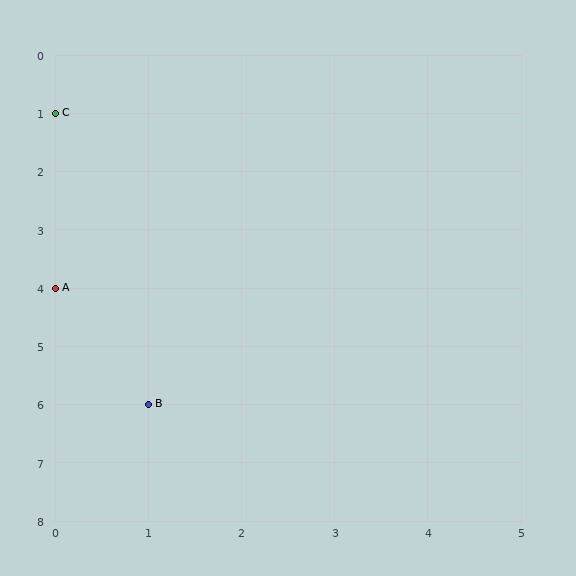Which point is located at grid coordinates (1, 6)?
Point B is at (1, 6).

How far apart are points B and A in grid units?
Points B and A are 1 column and 2 rows apart (about 2.2 grid units diagonally).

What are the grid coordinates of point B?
Point B is at grid coordinates (1, 6).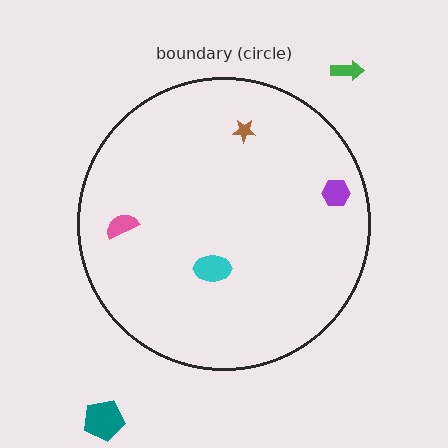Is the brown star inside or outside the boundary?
Inside.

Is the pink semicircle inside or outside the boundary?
Inside.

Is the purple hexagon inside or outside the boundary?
Inside.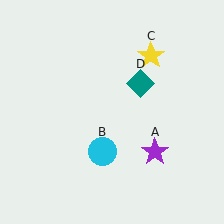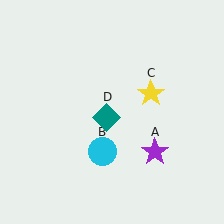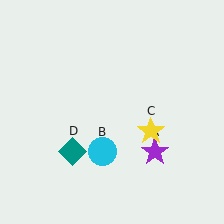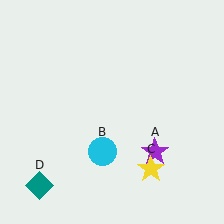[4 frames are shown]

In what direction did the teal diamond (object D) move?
The teal diamond (object D) moved down and to the left.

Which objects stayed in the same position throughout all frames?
Purple star (object A) and cyan circle (object B) remained stationary.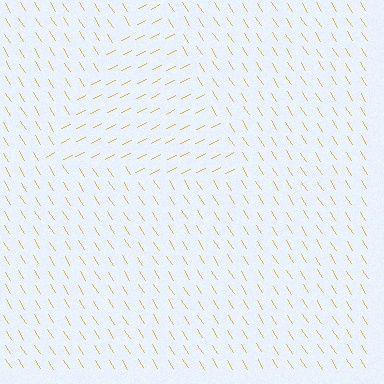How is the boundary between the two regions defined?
The boundary is defined purely by a change in line orientation (approximately 84 degrees difference). All lines are the same color and thickness.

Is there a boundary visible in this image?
Yes, there is a texture boundary formed by a change in line orientation.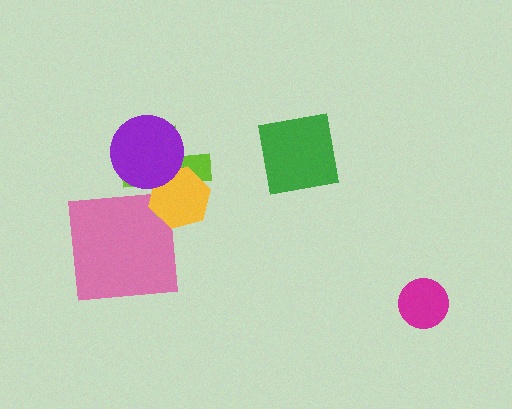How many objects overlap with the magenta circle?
0 objects overlap with the magenta circle.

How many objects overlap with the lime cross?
2 objects overlap with the lime cross.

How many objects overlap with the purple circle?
2 objects overlap with the purple circle.